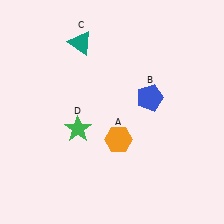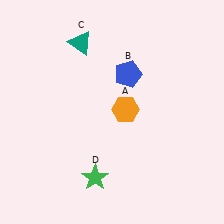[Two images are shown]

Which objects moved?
The objects that moved are: the orange hexagon (A), the blue pentagon (B), the green star (D).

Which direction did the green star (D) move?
The green star (D) moved down.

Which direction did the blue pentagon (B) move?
The blue pentagon (B) moved up.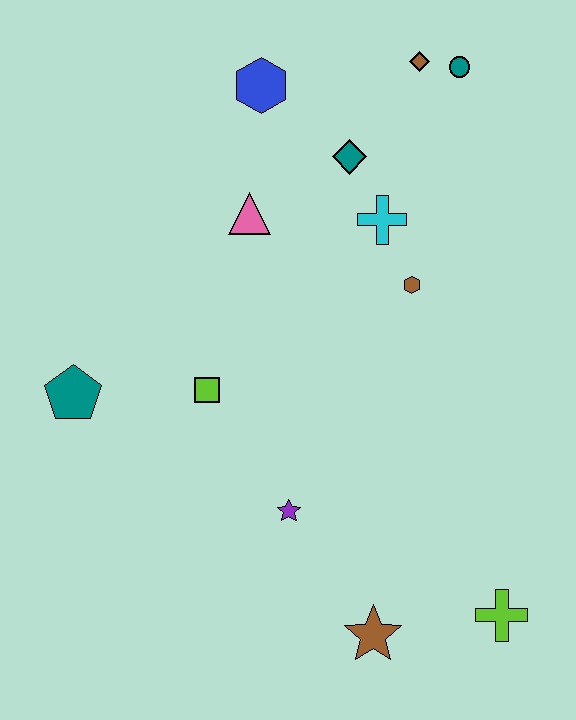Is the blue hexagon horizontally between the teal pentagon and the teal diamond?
Yes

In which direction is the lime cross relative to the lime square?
The lime cross is to the right of the lime square.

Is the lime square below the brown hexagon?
Yes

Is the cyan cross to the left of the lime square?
No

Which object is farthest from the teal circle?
The brown star is farthest from the teal circle.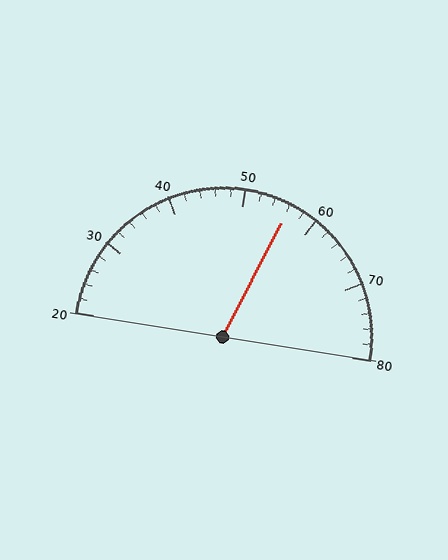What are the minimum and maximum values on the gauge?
The gauge ranges from 20 to 80.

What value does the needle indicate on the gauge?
The needle indicates approximately 56.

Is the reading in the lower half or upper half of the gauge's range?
The reading is in the upper half of the range (20 to 80).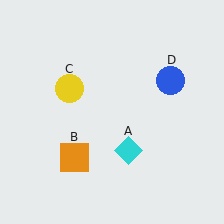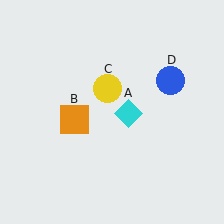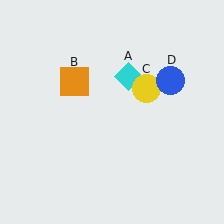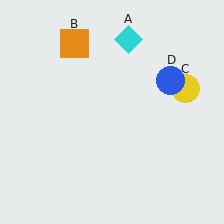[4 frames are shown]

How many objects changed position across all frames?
3 objects changed position: cyan diamond (object A), orange square (object B), yellow circle (object C).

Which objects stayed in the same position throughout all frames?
Blue circle (object D) remained stationary.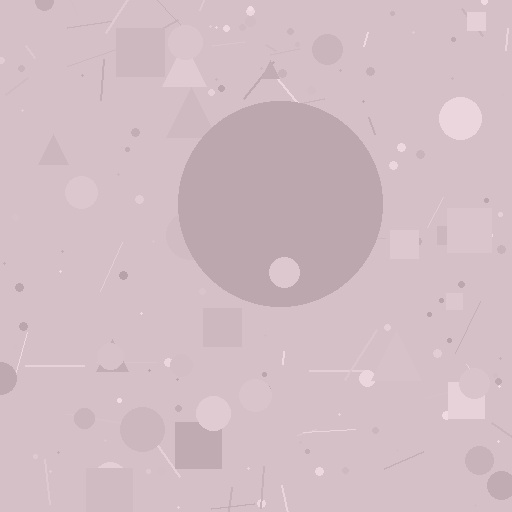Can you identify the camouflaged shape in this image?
The camouflaged shape is a circle.